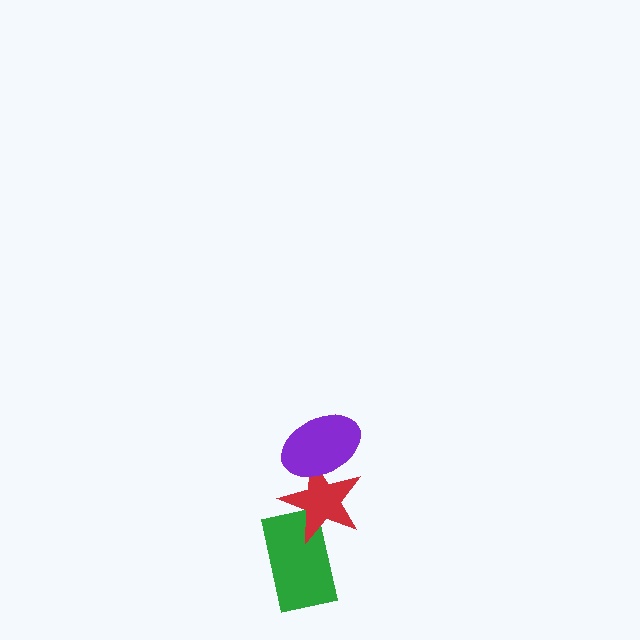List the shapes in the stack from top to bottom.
From top to bottom: the purple ellipse, the red star, the green rectangle.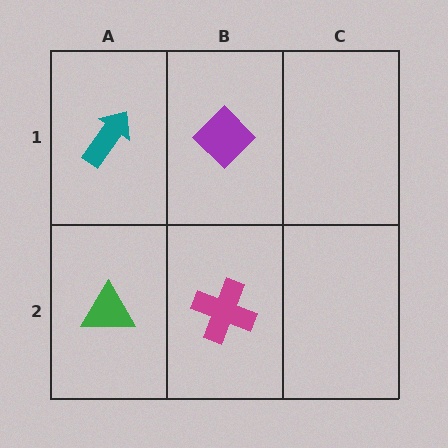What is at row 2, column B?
A magenta cross.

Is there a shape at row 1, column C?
No, that cell is empty.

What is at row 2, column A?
A green triangle.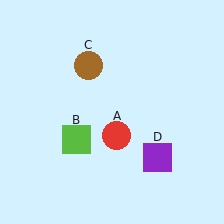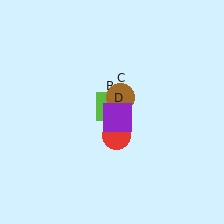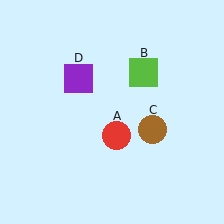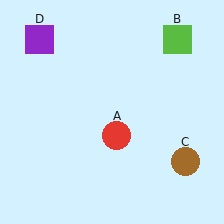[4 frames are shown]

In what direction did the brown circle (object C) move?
The brown circle (object C) moved down and to the right.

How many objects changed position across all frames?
3 objects changed position: lime square (object B), brown circle (object C), purple square (object D).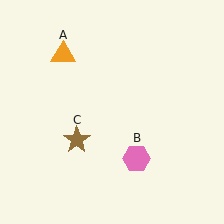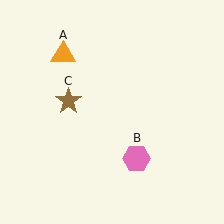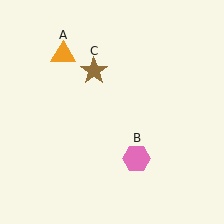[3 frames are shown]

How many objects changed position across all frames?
1 object changed position: brown star (object C).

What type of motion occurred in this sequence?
The brown star (object C) rotated clockwise around the center of the scene.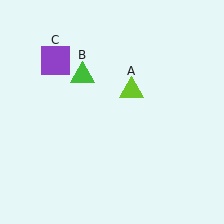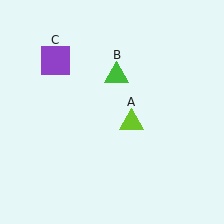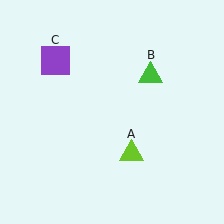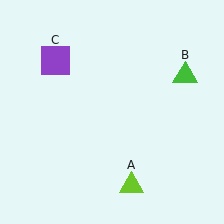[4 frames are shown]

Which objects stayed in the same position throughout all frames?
Purple square (object C) remained stationary.